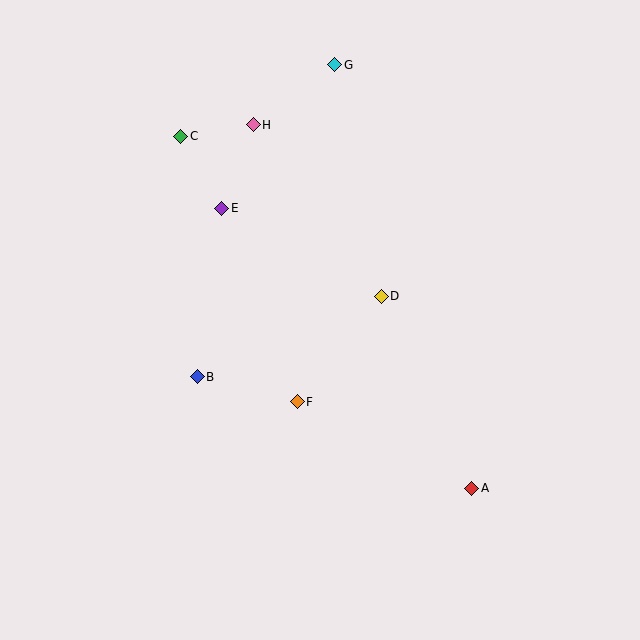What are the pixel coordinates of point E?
Point E is at (222, 208).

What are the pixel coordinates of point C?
Point C is at (181, 136).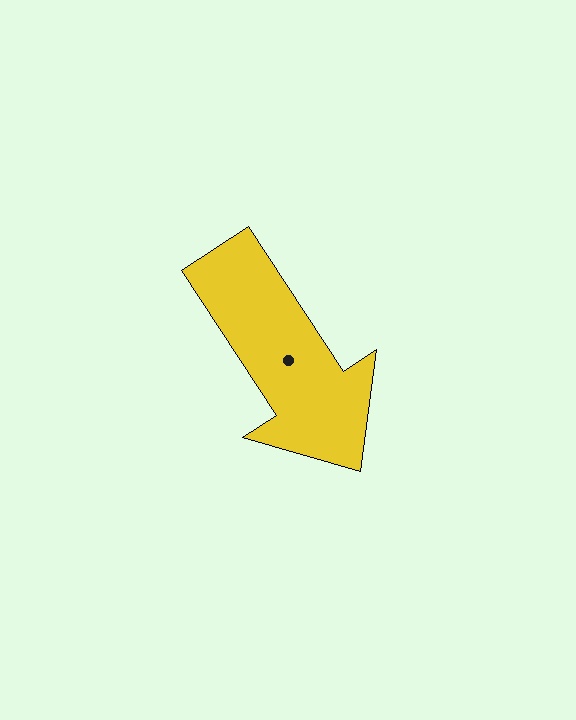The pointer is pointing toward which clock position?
Roughly 5 o'clock.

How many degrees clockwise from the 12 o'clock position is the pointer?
Approximately 147 degrees.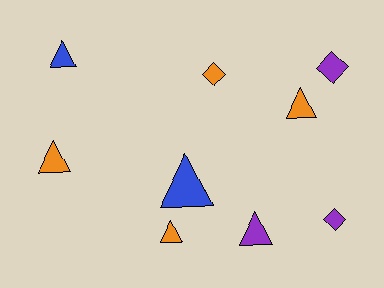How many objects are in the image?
There are 9 objects.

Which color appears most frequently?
Orange, with 4 objects.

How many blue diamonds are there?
There are no blue diamonds.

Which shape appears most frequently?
Triangle, with 6 objects.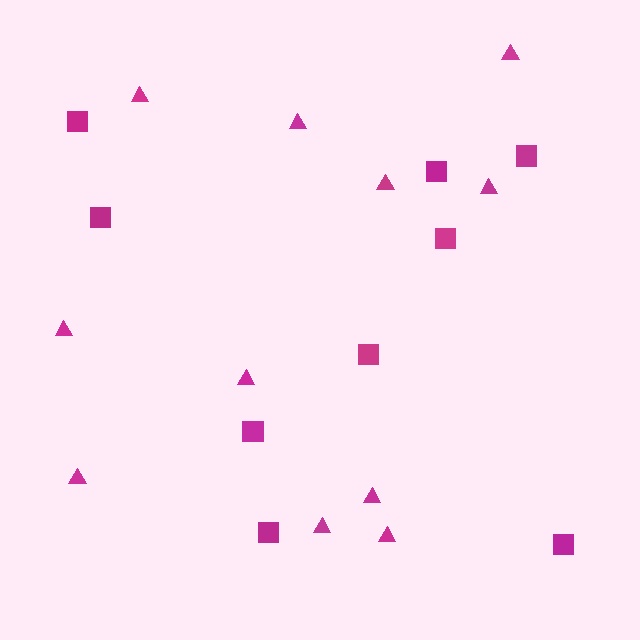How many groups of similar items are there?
There are 2 groups: one group of triangles (11) and one group of squares (9).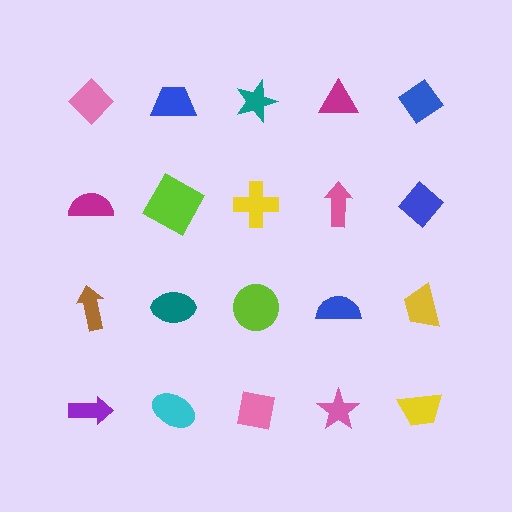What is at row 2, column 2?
A lime square.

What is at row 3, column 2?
A teal ellipse.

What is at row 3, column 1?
A brown arrow.